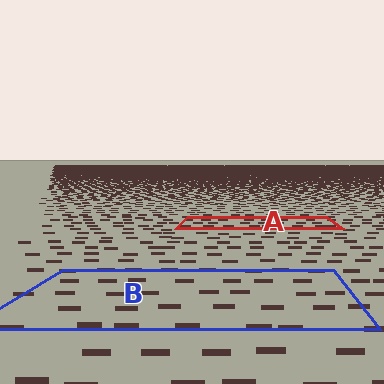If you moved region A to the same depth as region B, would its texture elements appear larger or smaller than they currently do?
They would appear larger. At a closer depth, the same texture elements are projected at a bigger on-screen size.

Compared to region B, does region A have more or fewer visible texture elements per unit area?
Region A has more texture elements per unit area — they are packed more densely because it is farther away.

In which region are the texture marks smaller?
The texture marks are smaller in region A, because it is farther away.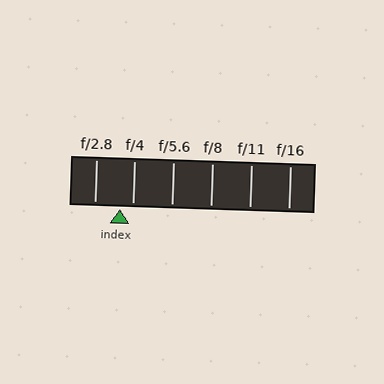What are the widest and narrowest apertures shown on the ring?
The widest aperture shown is f/2.8 and the narrowest is f/16.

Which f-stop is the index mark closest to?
The index mark is closest to f/4.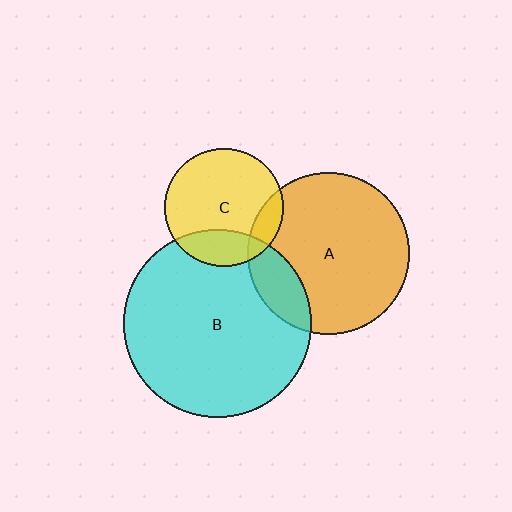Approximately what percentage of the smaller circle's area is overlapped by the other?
Approximately 15%.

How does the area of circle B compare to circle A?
Approximately 1.3 times.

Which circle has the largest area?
Circle B (cyan).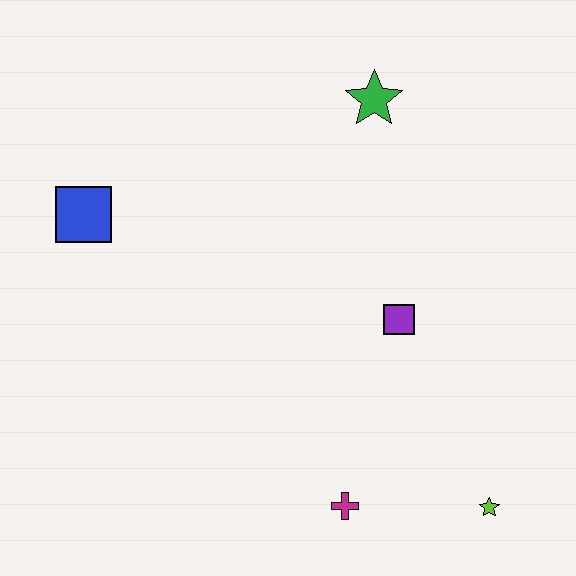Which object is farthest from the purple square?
The blue square is farthest from the purple square.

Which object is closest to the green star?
The purple square is closest to the green star.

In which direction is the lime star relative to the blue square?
The lime star is to the right of the blue square.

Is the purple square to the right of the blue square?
Yes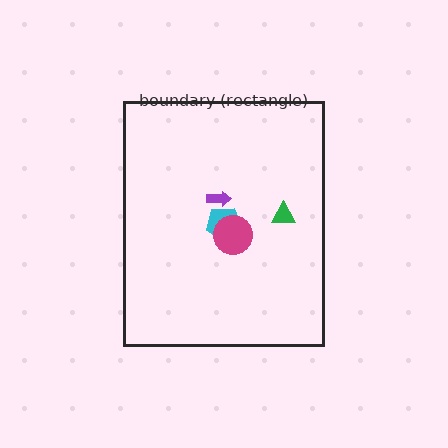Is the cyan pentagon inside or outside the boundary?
Inside.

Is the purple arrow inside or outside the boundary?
Inside.